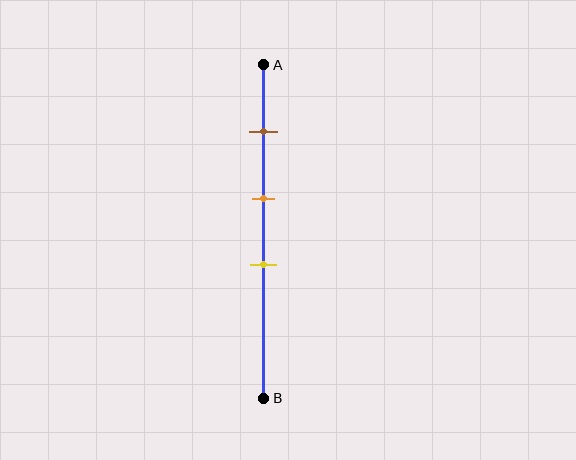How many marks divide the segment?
There are 3 marks dividing the segment.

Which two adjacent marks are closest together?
The orange and yellow marks are the closest adjacent pair.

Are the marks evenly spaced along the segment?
Yes, the marks are approximately evenly spaced.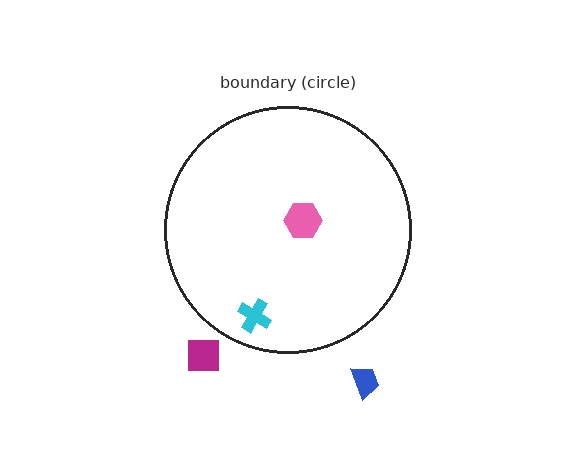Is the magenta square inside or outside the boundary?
Outside.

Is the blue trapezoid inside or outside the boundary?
Outside.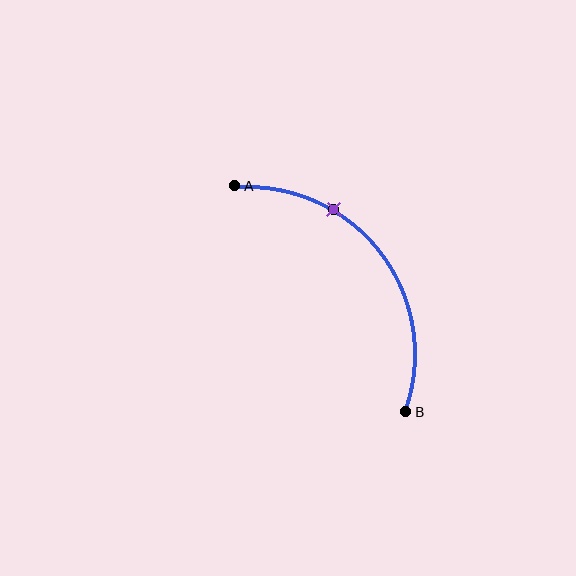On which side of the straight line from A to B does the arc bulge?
The arc bulges above and to the right of the straight line connecting A and B.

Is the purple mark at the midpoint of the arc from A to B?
No. The purple mark lies on the arc but is closer to endpoint A. The arc midpoint would be at the point on the curve equidistant along the arc from both A and B.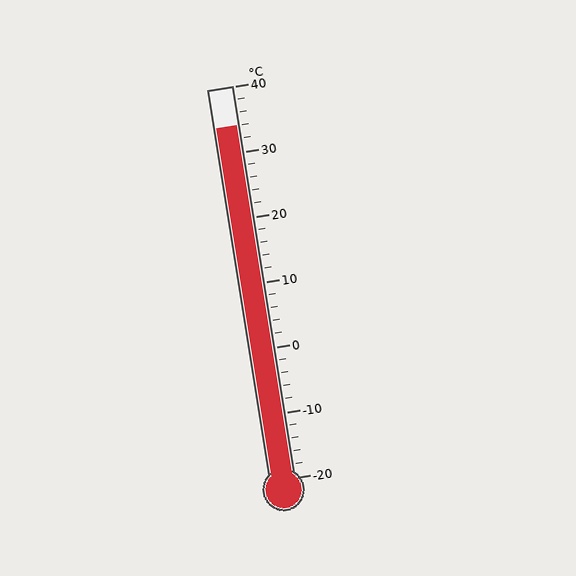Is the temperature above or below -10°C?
The temperature is above -10°C.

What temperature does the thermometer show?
The thermometer shows approximately 34°C.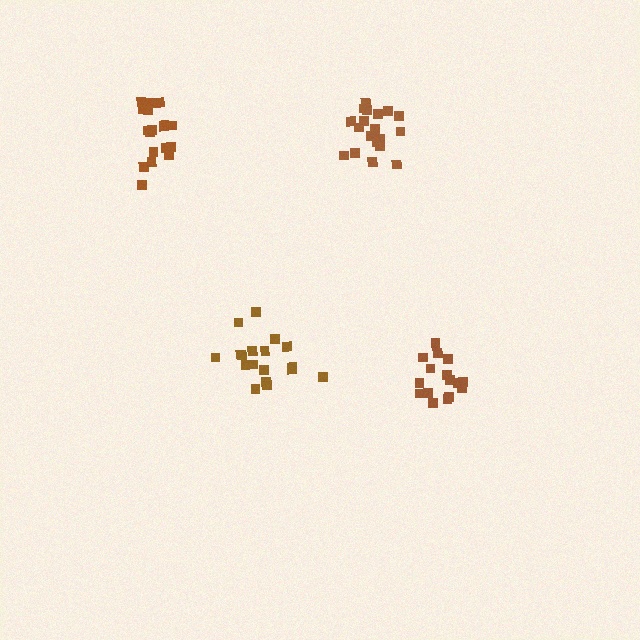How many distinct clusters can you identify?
There are 4 distinct clusters.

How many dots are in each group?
Group 1: 16 dots, Group 2: 18 dots, Group 3: 19 dots, Group 4: 19 dots (72 total).